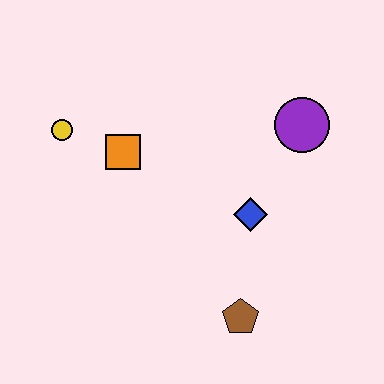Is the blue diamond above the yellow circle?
No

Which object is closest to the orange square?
The yellow circle is closest to the orange square.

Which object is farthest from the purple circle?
The yellow circle is farthest from the purple circle.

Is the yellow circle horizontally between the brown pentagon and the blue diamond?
No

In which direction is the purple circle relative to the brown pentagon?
The purple circle is above the brown pentagon.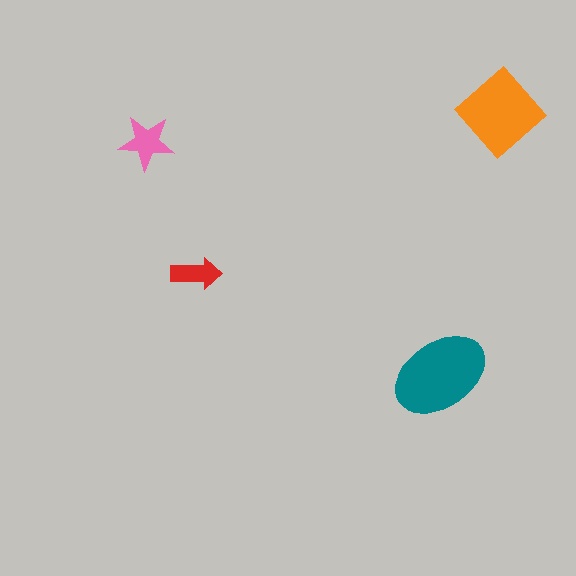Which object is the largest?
The teal ellipse.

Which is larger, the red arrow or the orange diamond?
The orange diamond.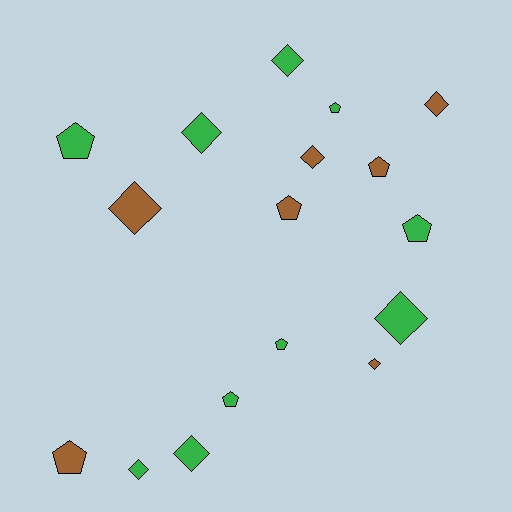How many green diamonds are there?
There are 5 green diamonds.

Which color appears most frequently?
Green, with 10 objects.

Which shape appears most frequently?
Diamond, with 9 objects.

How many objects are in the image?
There are 17 objects.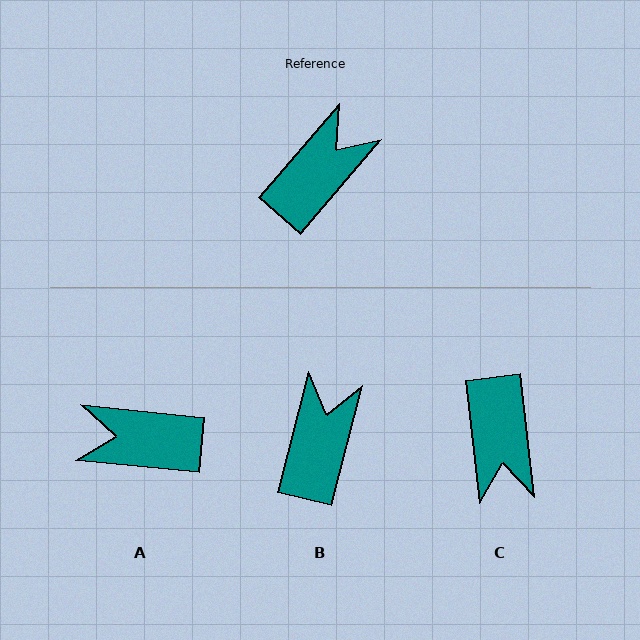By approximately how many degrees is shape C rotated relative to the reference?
Approximately 133 degrees clockwise.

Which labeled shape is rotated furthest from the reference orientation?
C, about 133 degrees away.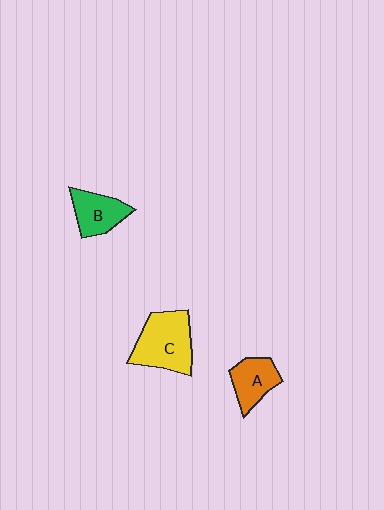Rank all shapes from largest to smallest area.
From largest to smallest: C (yellow), B (green), A (orange).